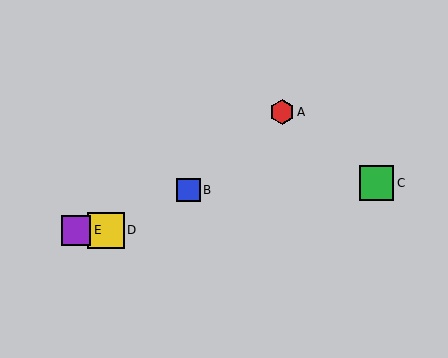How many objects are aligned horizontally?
2 objects (D, E) are aligned horizontally.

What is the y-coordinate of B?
Object B is at y≈190.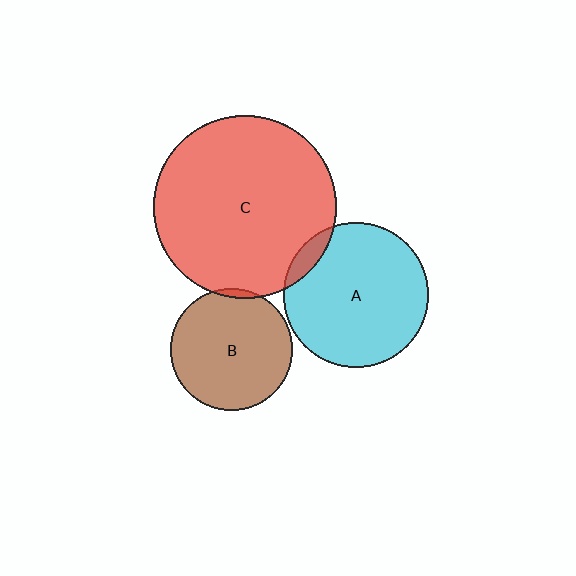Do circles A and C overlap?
Yes.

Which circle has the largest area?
Circle C (red).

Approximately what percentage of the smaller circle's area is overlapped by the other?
Approximately 5%.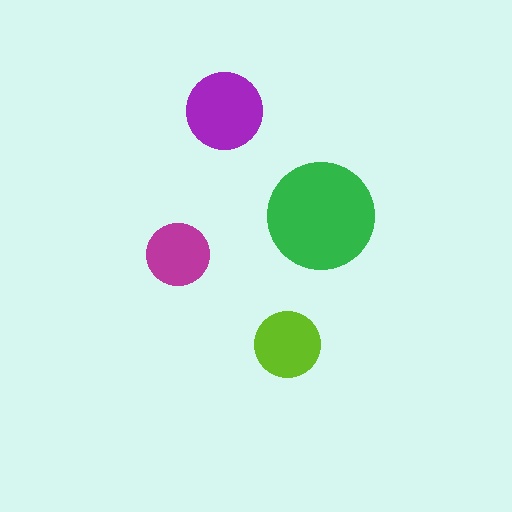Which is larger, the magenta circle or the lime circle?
The lime one.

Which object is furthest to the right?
The green circle is rightmost.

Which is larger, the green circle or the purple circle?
The green one.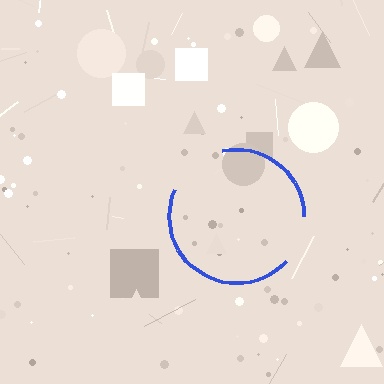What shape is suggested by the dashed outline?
The dashed outline suggests a circle.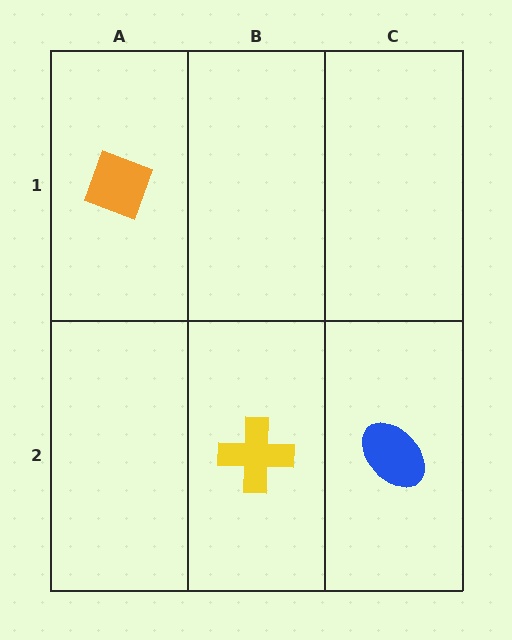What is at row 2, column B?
A yellow cross.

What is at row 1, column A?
An orange diamond.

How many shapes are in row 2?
2 shapes.